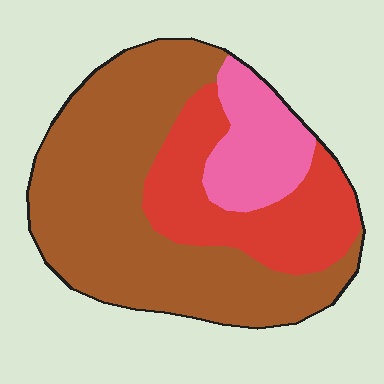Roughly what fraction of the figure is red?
Red takes up between a quarter and a half of the figure.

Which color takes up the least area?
Pink, at roughly 15%.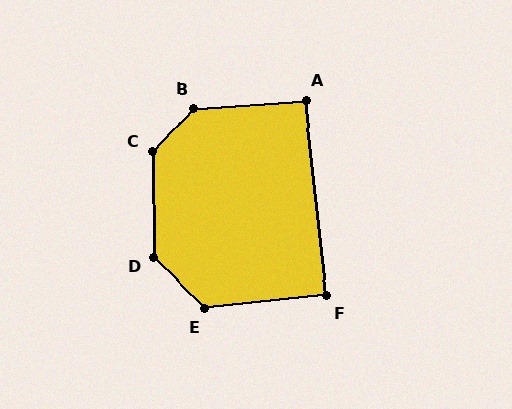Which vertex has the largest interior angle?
C, at approximately 138 degrees.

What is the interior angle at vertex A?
Approximately 92 degrees (approximately right).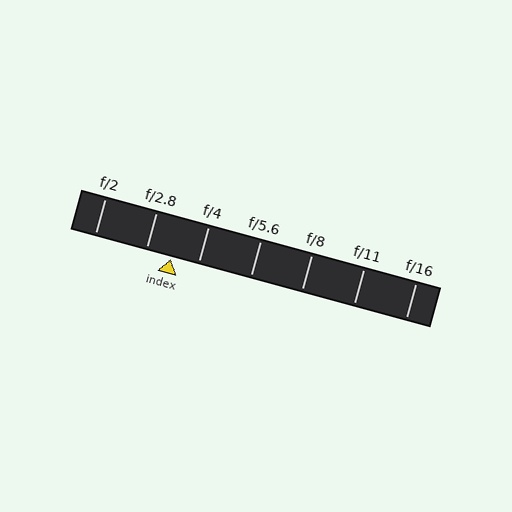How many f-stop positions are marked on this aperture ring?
There are 7 f-stop positions marked.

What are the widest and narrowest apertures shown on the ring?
The widest aperture shown is f/2 and the narrowest is f/16.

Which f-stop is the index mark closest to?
The index mark is closest to f/2.8.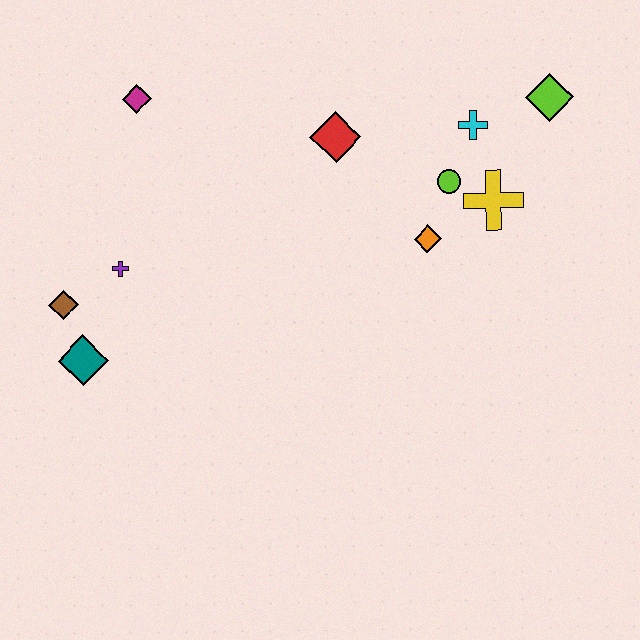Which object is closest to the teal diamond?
The brown diamond is closest to the teal diamond.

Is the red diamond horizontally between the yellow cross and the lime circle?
No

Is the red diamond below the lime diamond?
Yes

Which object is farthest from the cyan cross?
The teal diamond is farthest from the cyan cross.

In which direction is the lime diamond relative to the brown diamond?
The lime diamond is to the right of the brown diamond.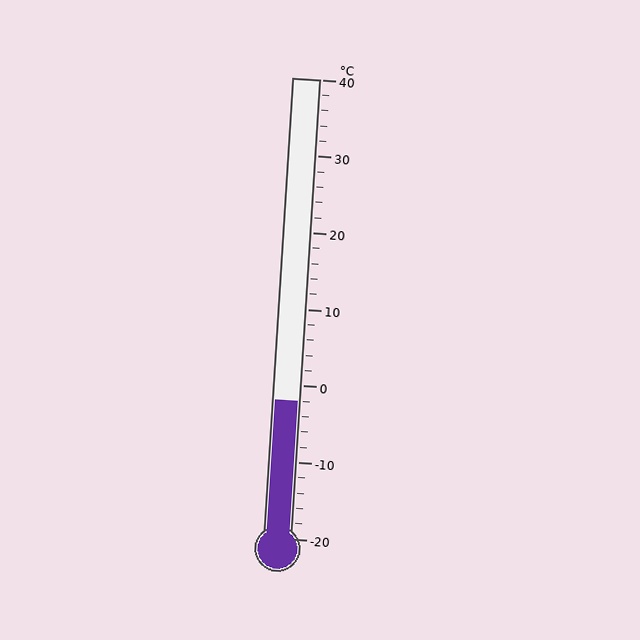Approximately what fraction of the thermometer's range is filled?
The thermometer is filled to approximately 30% of its range.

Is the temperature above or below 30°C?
The temperature is below 30°C.